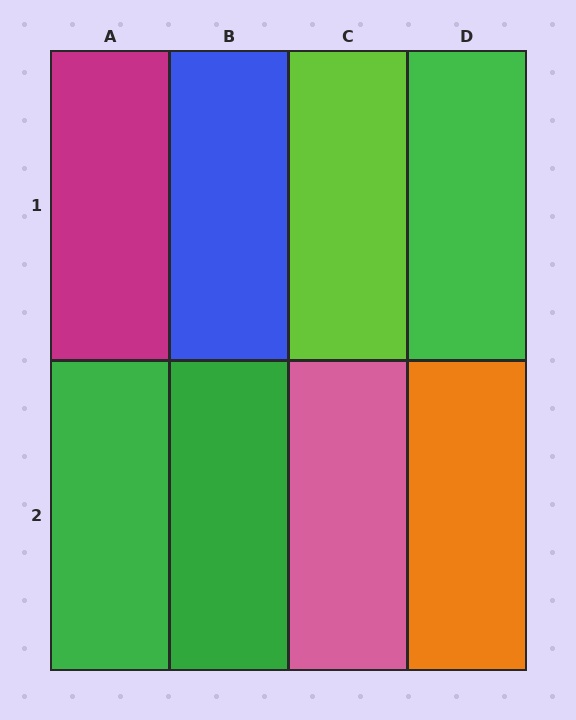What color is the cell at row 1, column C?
Lime.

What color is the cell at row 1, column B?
Blue.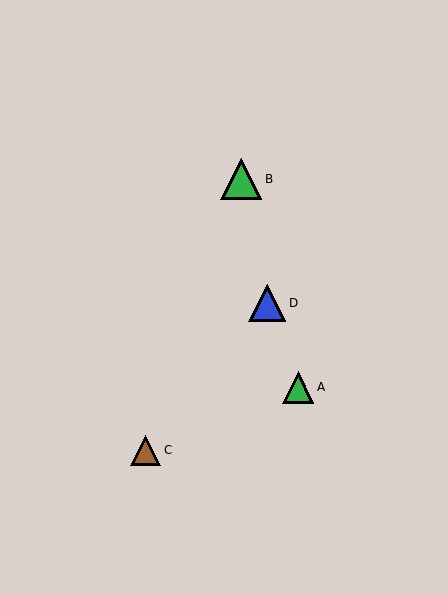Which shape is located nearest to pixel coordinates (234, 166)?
The green triangle (labeled B) at (241, 179) is nearest to that location.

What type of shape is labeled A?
Shape A is a green triangle.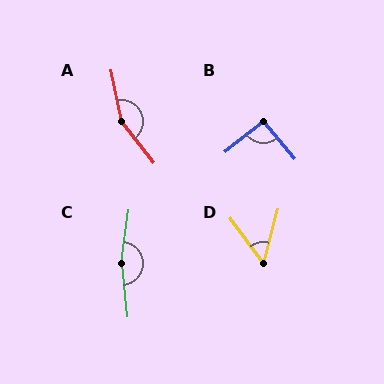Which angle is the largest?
C, at approximately 166 degrees.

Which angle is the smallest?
D, at approximately 51 degrees.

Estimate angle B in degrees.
Approximately 91 degrees.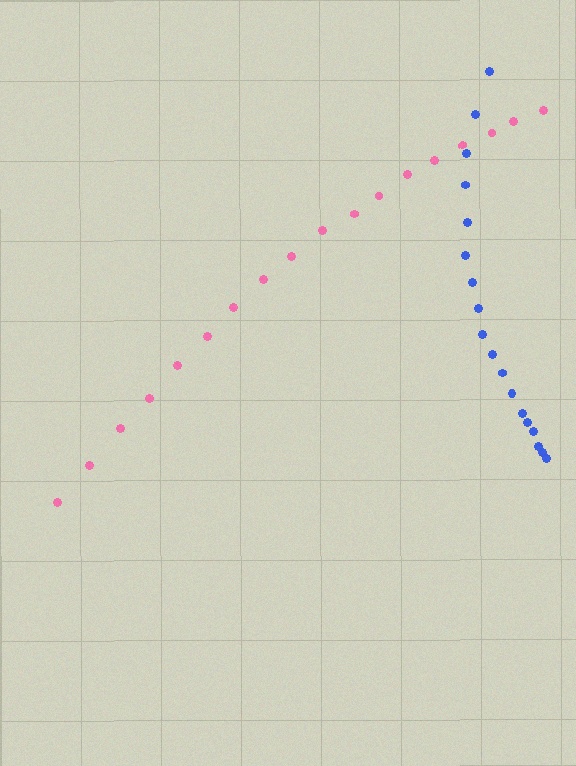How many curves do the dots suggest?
There are 2 distinct paths.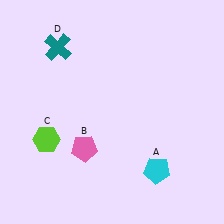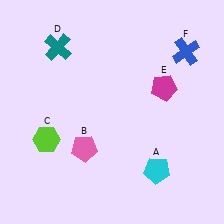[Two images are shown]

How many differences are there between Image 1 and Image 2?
There are 2 differences between the two images.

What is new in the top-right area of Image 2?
A blue cross (F) was added in the top-right area of Image 2.